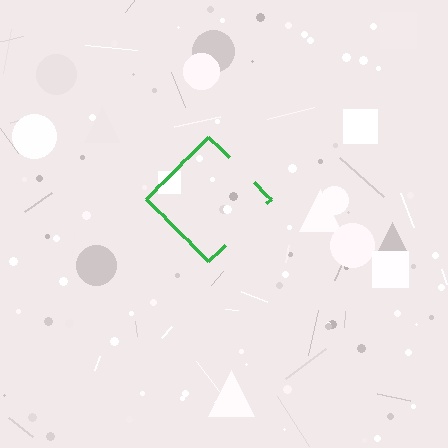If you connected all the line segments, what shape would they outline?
They would outline a diamond.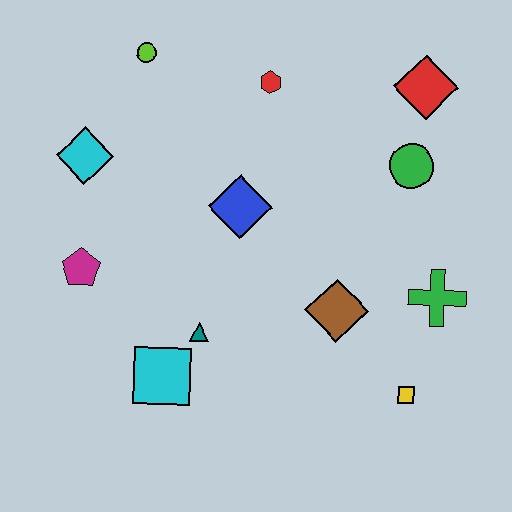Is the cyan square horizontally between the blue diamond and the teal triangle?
No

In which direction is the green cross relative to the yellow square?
The green cross is above the yellow square.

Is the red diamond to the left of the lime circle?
No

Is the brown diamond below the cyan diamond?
Yes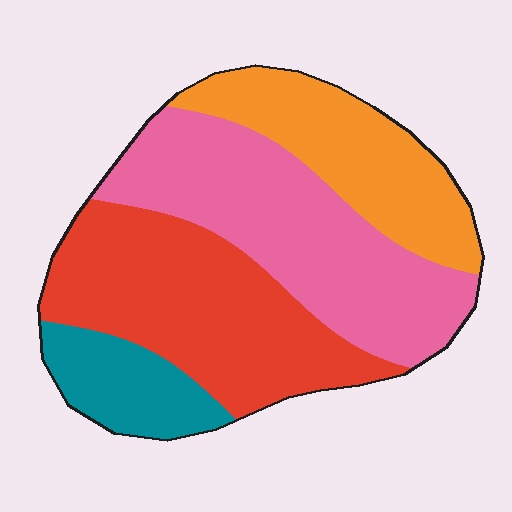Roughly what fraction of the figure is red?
Red covers 33% of the figure.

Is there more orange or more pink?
Pink.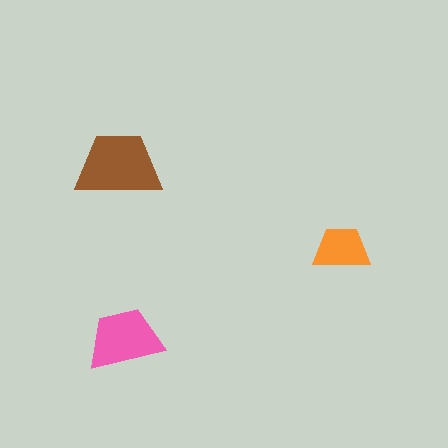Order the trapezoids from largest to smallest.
the brown one, the pink one, the orange one.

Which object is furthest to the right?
The orange trapezoid is rightmost.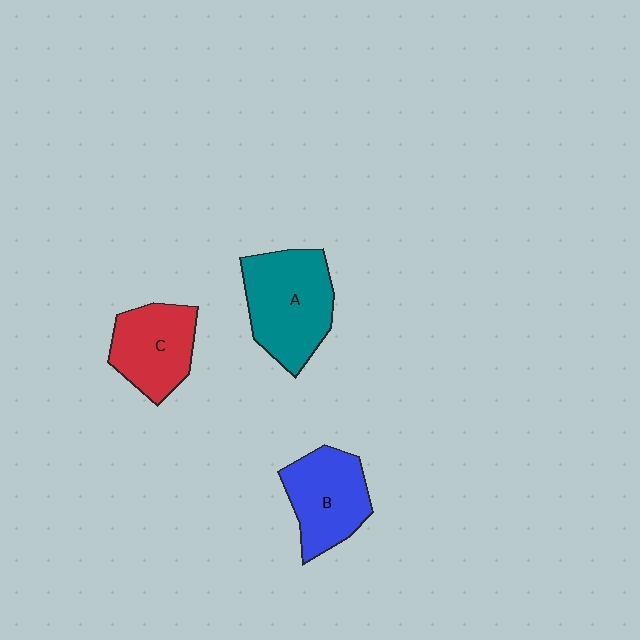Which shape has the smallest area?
Shape C (red).